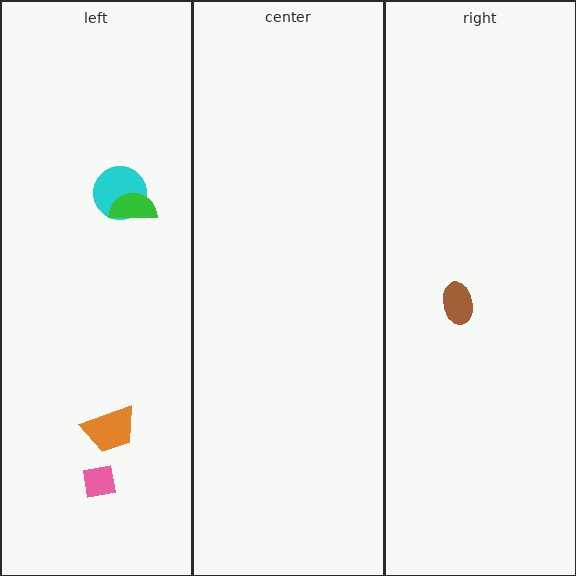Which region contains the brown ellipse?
The right region.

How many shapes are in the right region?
1.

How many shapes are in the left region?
4.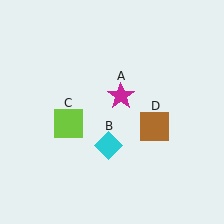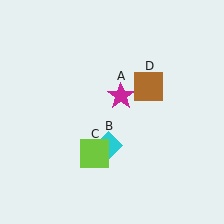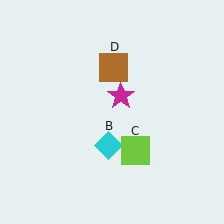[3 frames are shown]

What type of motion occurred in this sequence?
The lime square (object C), brown square (object D) rotated counterclockwise around the center of the scene.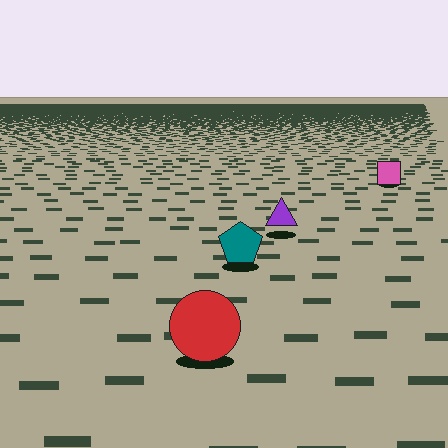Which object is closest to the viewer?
The red circle is closest. The texture marks near it are larger and more spread out.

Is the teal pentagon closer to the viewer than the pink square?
Yes. The teal pentagon is closer — you can tell from the texture gradient: the ground texture is coarser near it.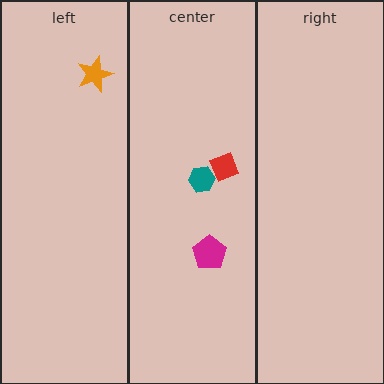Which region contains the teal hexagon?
The center region.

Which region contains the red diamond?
The center region.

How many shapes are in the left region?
1.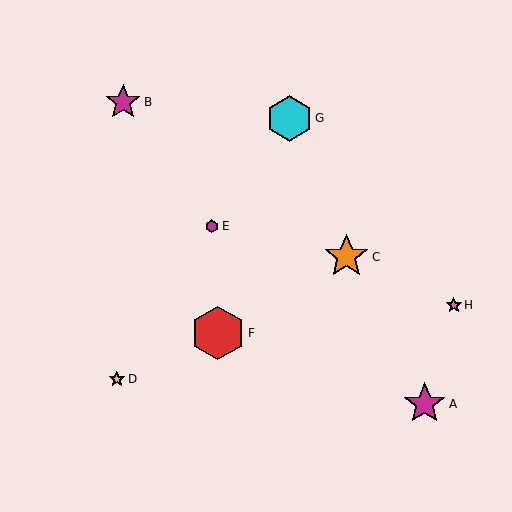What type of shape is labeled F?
Shape F is a red hexagon.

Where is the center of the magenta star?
The center of the magenta star is at (123, 102).